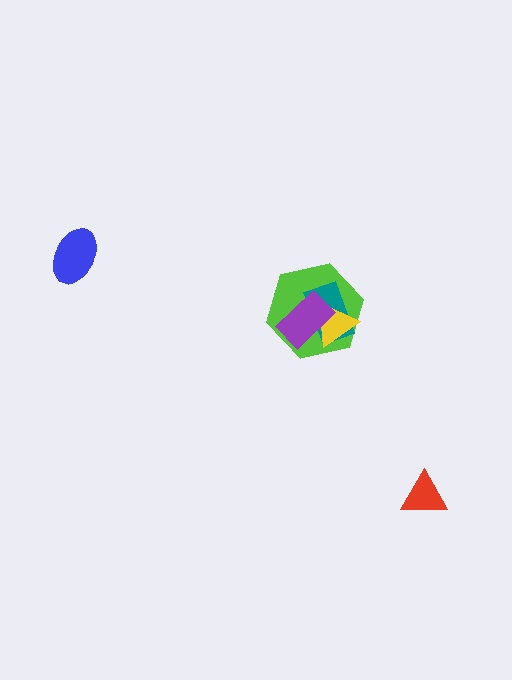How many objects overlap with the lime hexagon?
3 objects overlap with the lime hexagon.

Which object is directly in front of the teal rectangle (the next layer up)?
The yellow triangle is directly in front of the teal rectangle.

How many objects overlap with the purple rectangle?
3 objects overlap with the purple rectangle.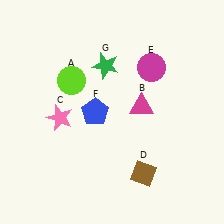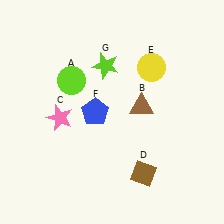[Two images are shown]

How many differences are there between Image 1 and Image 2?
There are 3 differences between the two images.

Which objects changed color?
B changed from magenta to brown. E changed from magenta to yellow. G changed from green to lime.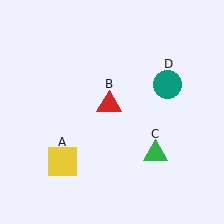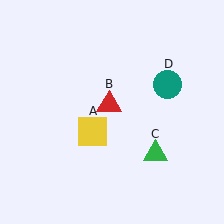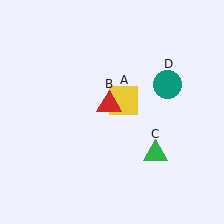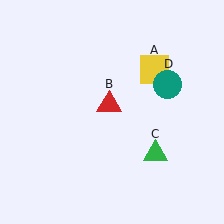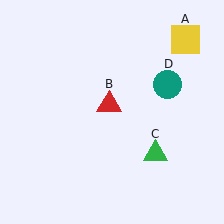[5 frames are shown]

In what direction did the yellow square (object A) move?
The yellow square (object A) moved up and to the right.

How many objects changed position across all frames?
1 object changed position: yellow square (object A).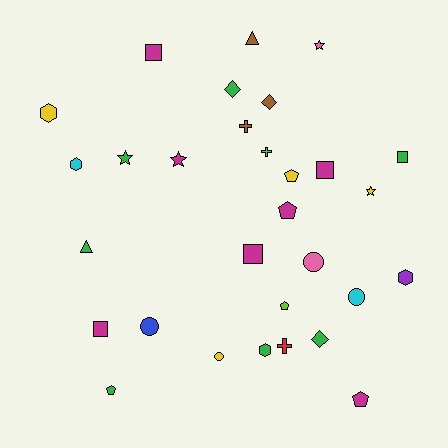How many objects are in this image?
There are 30 objects.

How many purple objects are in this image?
There is 1 purple object.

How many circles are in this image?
There are 4 circles.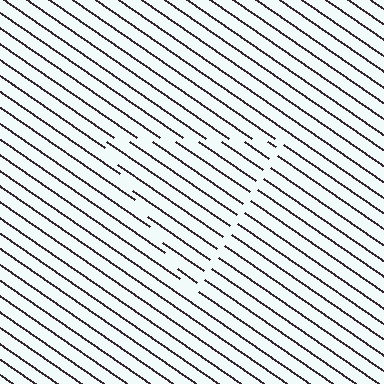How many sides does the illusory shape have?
3 sides — the line-ends trace a triangle.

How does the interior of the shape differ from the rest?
The interior of the shape contains the same grating, shifted by half a period — the contour is defined by the phase discontinuity where line-ends from the inner and outer gratings abut.